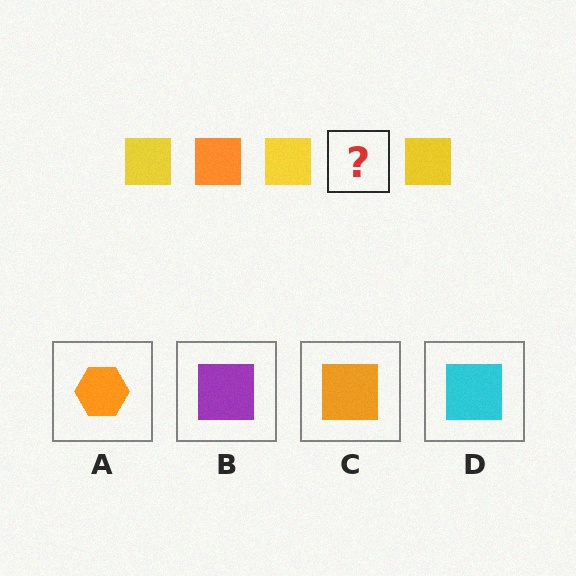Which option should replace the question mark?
Option C.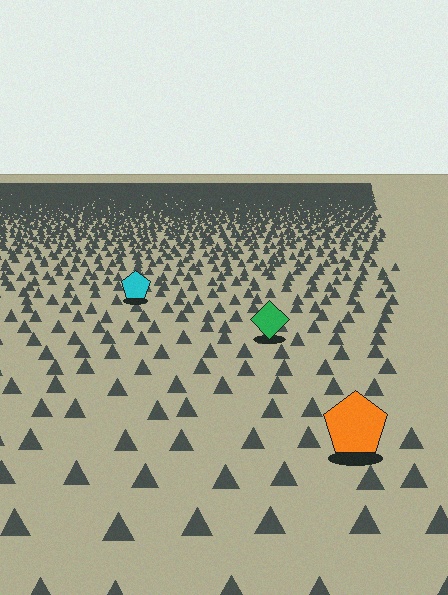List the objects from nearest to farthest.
From nearest to farthest: the orange pentagon, the green diamond, the cyan pentagon.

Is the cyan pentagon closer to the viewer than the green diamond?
No. The green diamond is closer — you can tell from the texture gradient: the ground texture is coarser near it.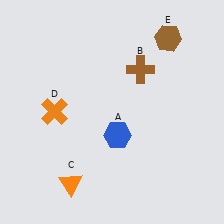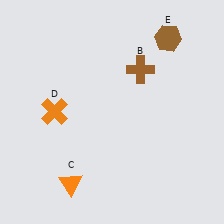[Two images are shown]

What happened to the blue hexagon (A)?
The blue hexagon (A) was removed in Image 2. It was in the bottom-right area of Image 1.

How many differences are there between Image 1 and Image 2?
There is 1 difference between the two images.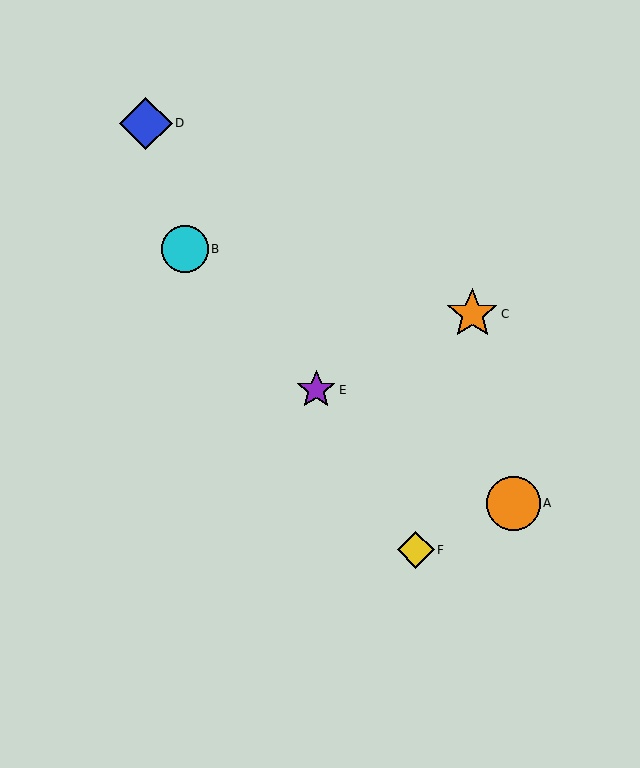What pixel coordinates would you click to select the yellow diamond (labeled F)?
Click at (416, 550) to select the yellow diamond F.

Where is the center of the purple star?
The center of the purple star is at (316, 390).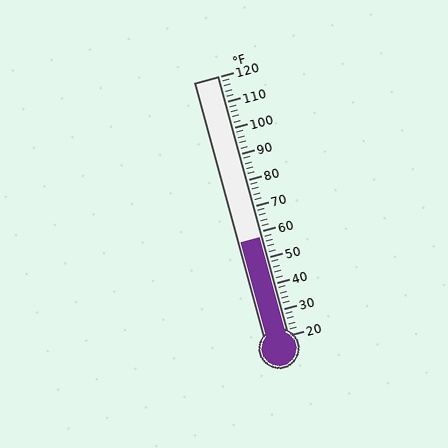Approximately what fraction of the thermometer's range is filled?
The thermometer is filled to approximately 40% of its range.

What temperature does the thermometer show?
The thermometer shows approximately 58°F.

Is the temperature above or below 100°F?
The temperature is below 100°F.